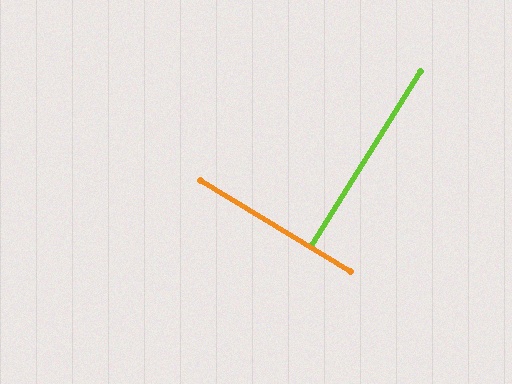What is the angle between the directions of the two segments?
Approximately 89 degrees.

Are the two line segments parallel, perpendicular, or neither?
Perpendicular — they meet at approximately 89°.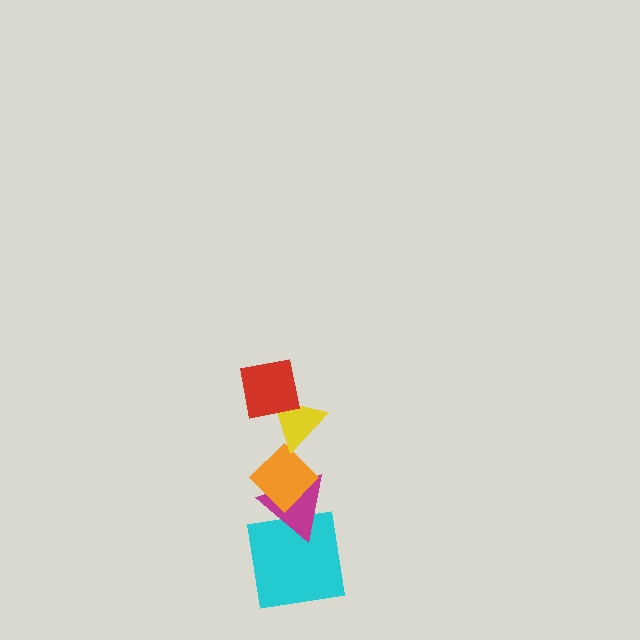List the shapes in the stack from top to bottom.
From top to bottom: the red square, the yellow triangle, the orange diamond, the magenta triangle, the cyan square.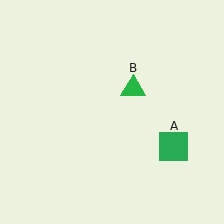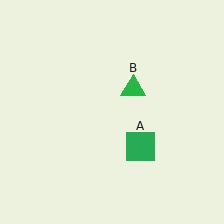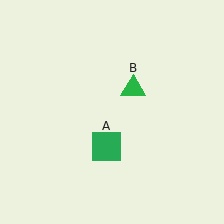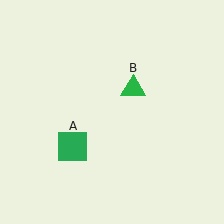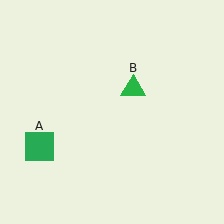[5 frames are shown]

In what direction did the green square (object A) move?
The green square (object A) moved left.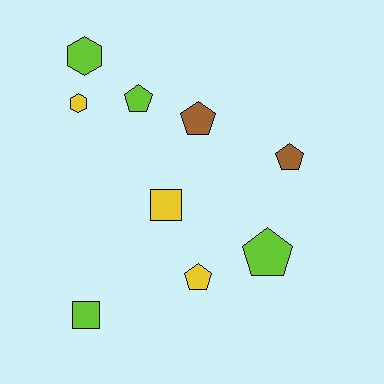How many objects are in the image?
There are 9 objects.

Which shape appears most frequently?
Pentagon, with 5 objects.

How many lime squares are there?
There is 1 lime square.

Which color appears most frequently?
Lime, with 4 objects.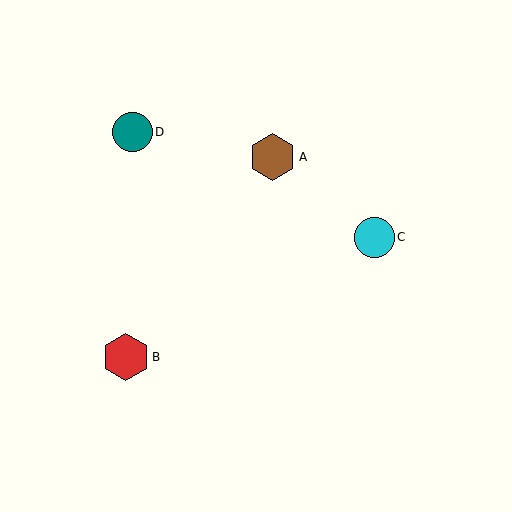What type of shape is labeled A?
Shape A is a brown hexagon.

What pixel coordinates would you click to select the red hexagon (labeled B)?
Click at (126, 357) to select the red hexagon B.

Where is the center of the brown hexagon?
The center of the brown hexagon is at (272, 157).